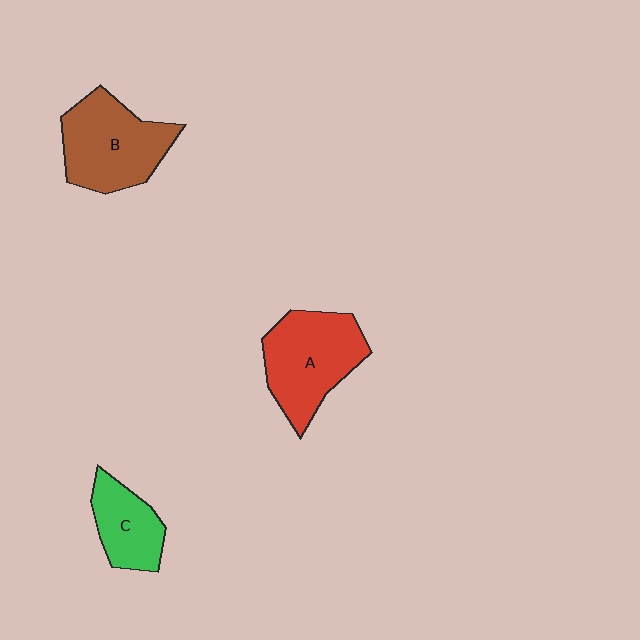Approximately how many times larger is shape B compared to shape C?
Approximately 1.6 times.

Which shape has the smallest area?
Shape C (green).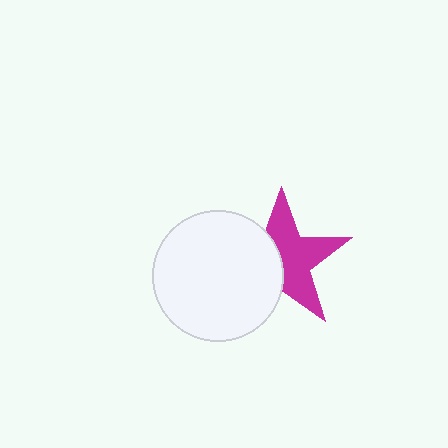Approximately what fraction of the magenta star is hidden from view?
Roughly 43% of the magenta star is hidden behind the white circle.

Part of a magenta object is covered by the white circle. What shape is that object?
It is a star.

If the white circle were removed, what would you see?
You would see the complete magenta star.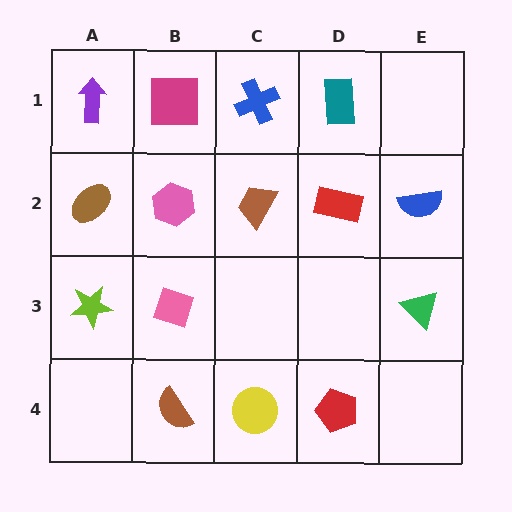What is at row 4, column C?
A yellow circle.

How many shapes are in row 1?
4 shapes.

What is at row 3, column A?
A lime star.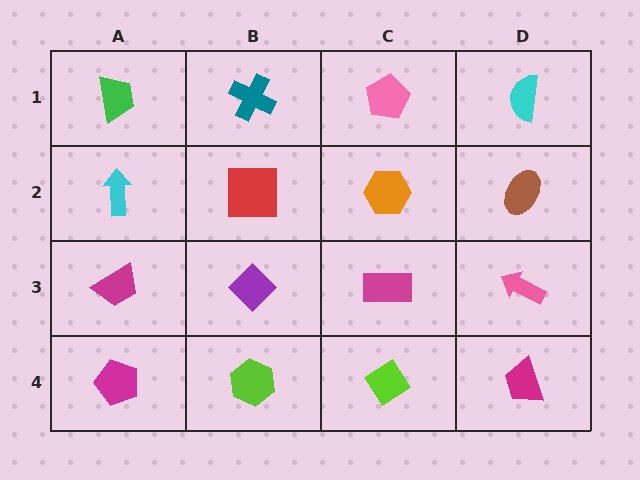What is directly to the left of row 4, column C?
A lime hexagon.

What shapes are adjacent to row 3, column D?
A brown ellipse (row 2, column D), a magenta trapezoid (row 4, column D), a magenta rectangle (row 3, column C).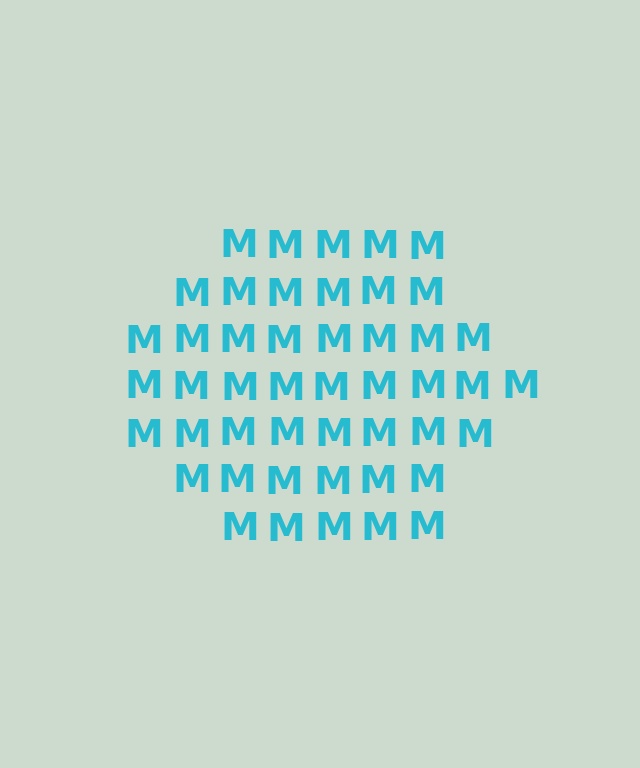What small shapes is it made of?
It is made of small letter M's.